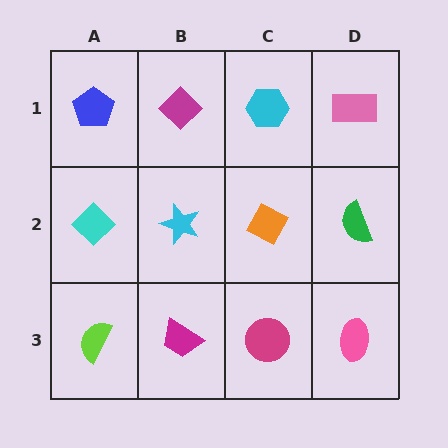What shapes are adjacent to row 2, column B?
A magenta diamond (row 1, column B), a magenta trapezoid (row 3, column B), a cyan diamond (row 2, column A), an orange diamond (row 2, column C).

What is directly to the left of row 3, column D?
A magenta circle.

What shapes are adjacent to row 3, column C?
An orange diamond (row 2, column C), a magenta trapezoid (row 3, column B), a pink ellipse (row 3, column D).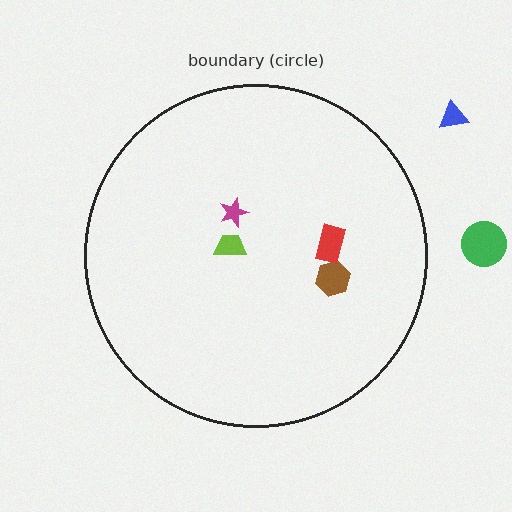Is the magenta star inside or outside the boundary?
Inside.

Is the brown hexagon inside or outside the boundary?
Inside.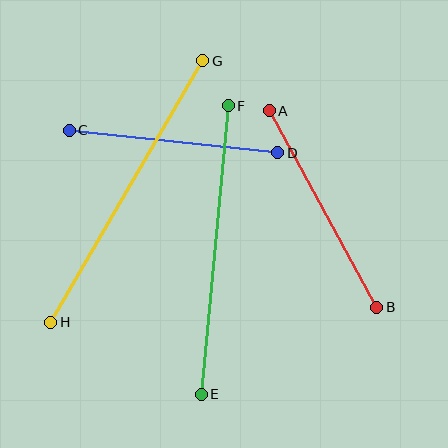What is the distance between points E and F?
The distance is approximately 290 pixels.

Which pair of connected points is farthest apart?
Points G and H are farthest apart.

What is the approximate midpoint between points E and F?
The midpoint is at approximately (215, 250) pixels.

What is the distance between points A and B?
The distance is approximately 224 pixels.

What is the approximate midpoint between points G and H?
The midpoint is at approximately (127, 191) pixels.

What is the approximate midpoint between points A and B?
The midpoint is at approximately (323, 209) pixels.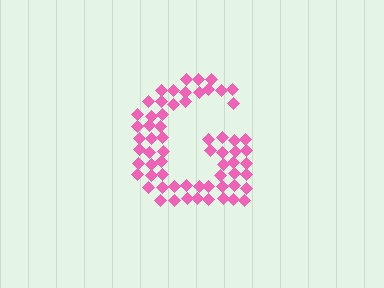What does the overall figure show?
The overall figure shows the letter G.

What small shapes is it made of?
It is made of small diamonds.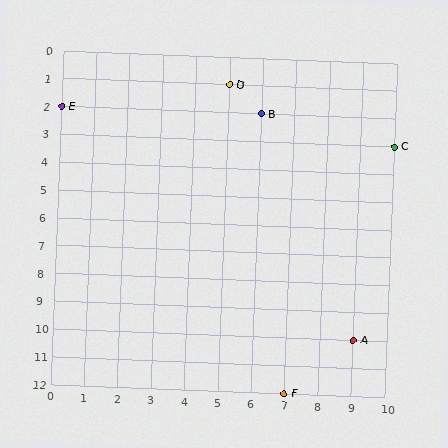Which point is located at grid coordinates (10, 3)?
Point C is at (10, 3).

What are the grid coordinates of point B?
Point B is at grid coordinates (6, 2).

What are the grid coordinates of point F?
Point F is at grid coordinates (7, 12).